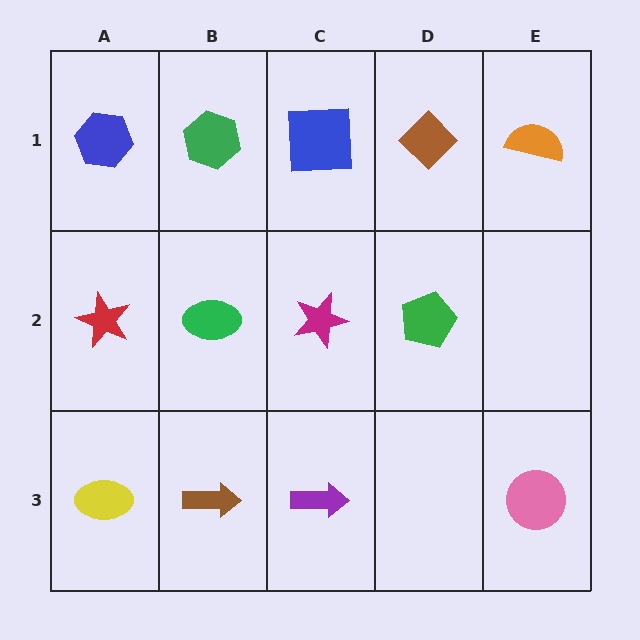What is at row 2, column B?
A green ellipse.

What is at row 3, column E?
A pink circle.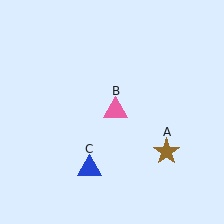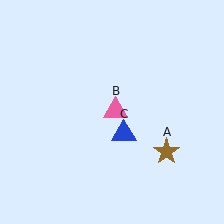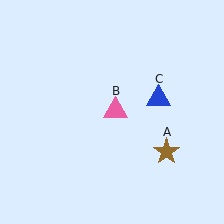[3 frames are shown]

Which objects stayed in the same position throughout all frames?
Brown star (object A) and pink triangle (object B) remained stationary.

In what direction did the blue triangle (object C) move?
The blue triangle (object C) moved up and to the right.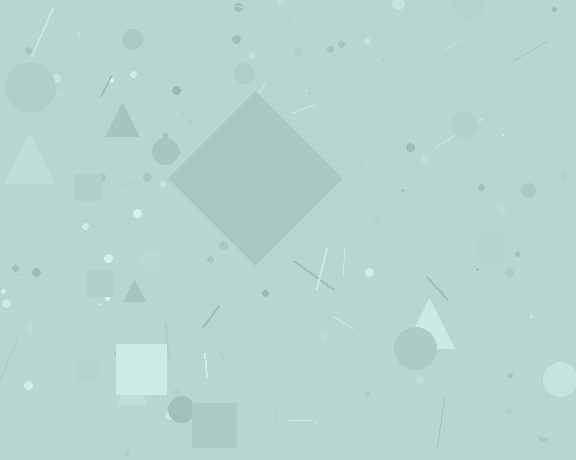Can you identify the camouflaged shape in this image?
The camouflaged shape is a diamond.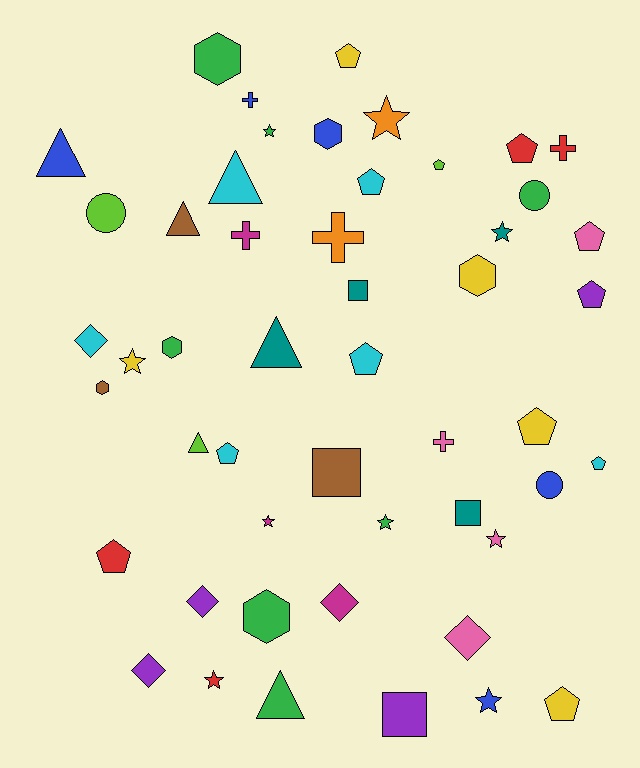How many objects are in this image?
There are 50 objects.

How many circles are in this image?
There are 3 circles.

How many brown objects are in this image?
There are 3 brown objects.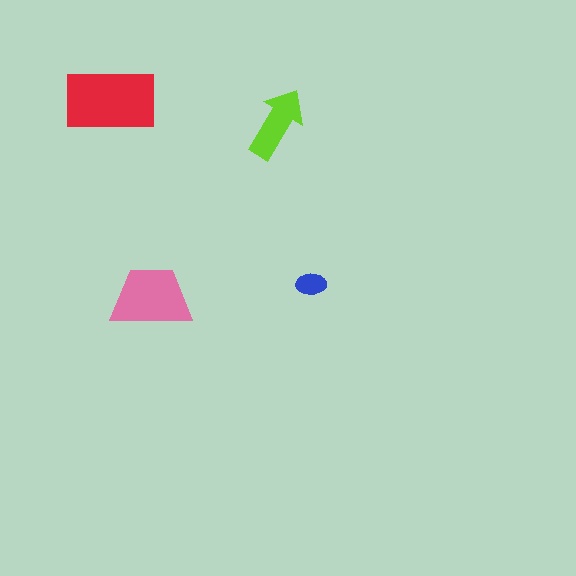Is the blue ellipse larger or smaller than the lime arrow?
Smaller.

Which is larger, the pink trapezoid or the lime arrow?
The pink trapezoid.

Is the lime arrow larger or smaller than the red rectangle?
Smaller.